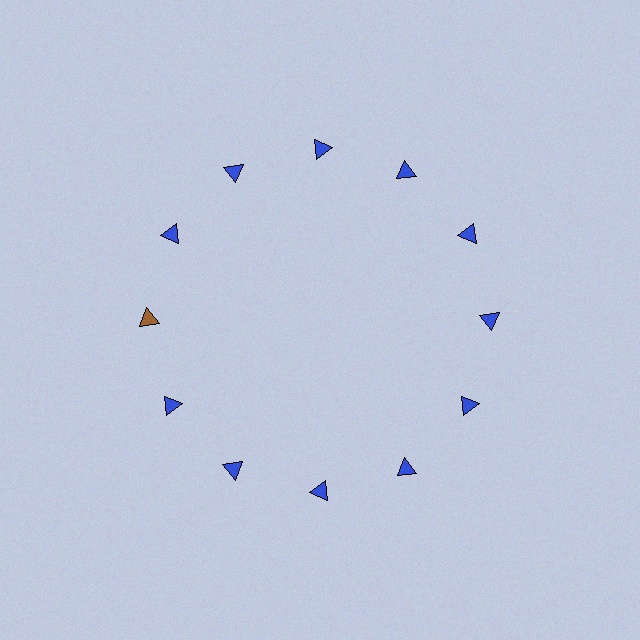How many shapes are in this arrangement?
There are 12 shapes arranged in a ring pattern.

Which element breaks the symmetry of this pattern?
The brown triangle at roughly the 9 o'clock position breaks the symmetry. All other shapes are blue triangles.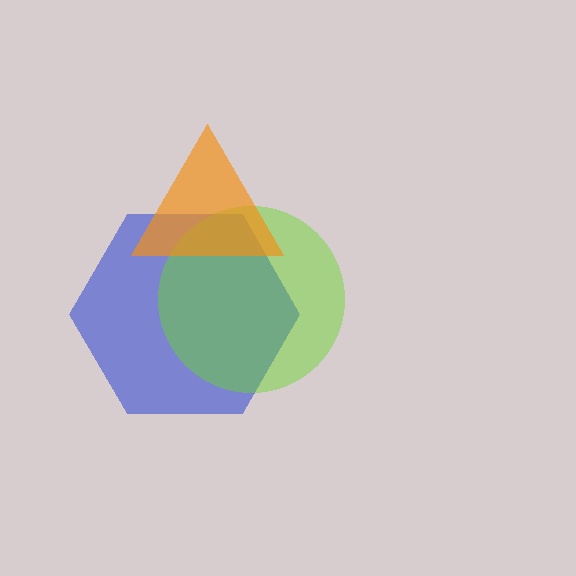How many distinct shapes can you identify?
There are 3 distinct shapes: a blue hexagon, a lime circle, an orange triangle.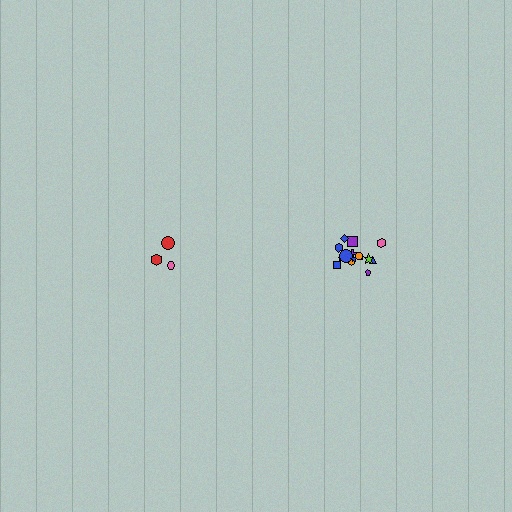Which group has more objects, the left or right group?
The right group.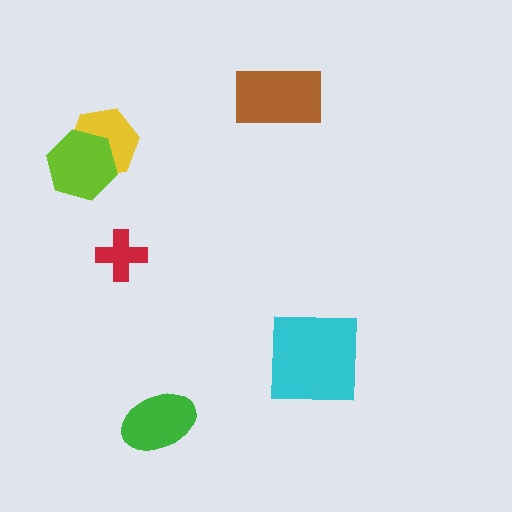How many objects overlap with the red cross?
0 objects overlap with the red cross.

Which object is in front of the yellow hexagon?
The lime hexagon is in front of the yellow hexagon.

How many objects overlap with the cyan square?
0 objects overlap with the cyan square.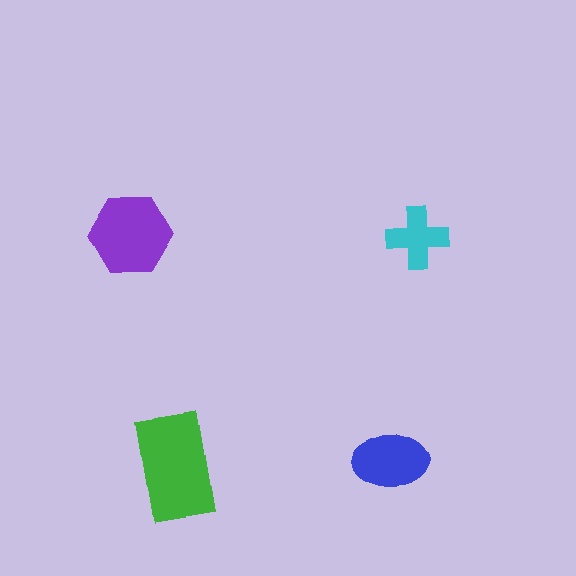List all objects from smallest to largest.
The cyan cross, the blue ellipse, the purple hexagon, the green rectangle.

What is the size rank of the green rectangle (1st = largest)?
1st.